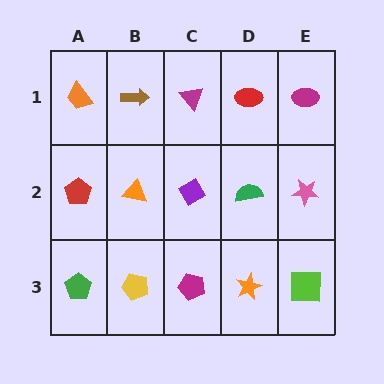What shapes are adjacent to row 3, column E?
A pink star (row 2, column E), an orange star (row 3, column D).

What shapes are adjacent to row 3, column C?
A purple diamond (row 2, column C), a yellow pentagon (row 3, column B), an orange star (row 3, column D).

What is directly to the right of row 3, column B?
A magenta pentagon.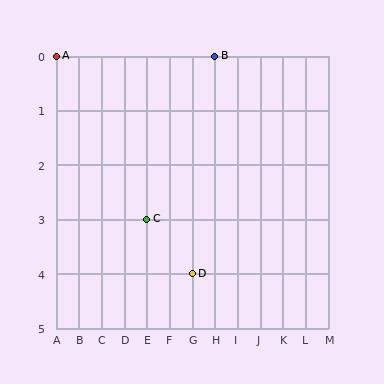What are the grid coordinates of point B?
Point B is at grid coordinates (H, 0).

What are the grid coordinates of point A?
Point A is at grid coordinates (A, 0).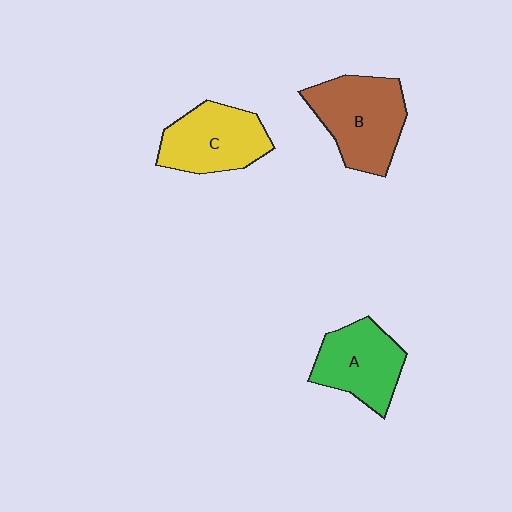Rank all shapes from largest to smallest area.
From largest to smallest: B (brown), C (yellow), A (green).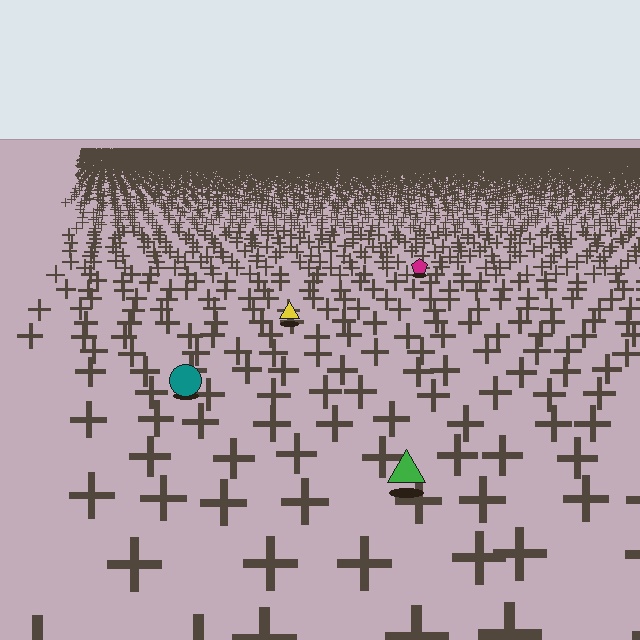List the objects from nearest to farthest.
From nearest to farthest: the green triangle, the teal circle, the yellow triangle, the magenta pentagon.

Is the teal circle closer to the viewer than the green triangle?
No. The green triangle is closer — you can tell from the texture gradient: the ground texture is coarser near it.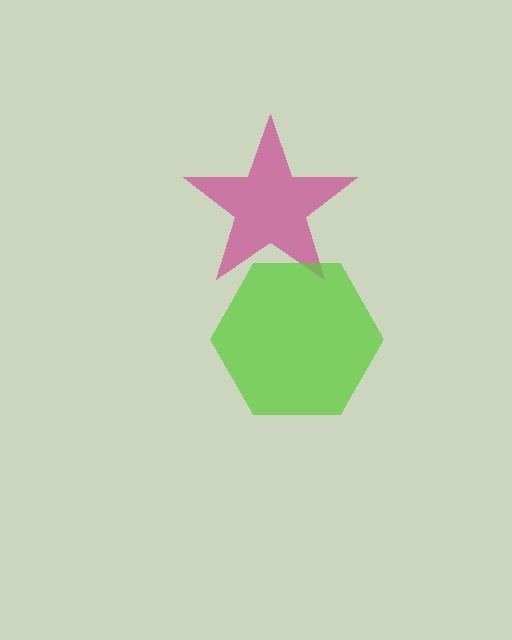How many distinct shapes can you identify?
There are 2 distinct shapes: a magenta star, a lime hexagon.